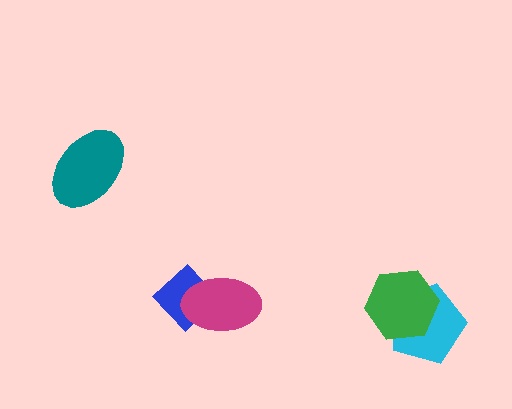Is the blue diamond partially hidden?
Yes, it is partially covered by another shape.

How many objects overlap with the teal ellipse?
0 objects overlap with the teal ellipse.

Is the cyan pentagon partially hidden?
Yes, it is partially covered by another shape.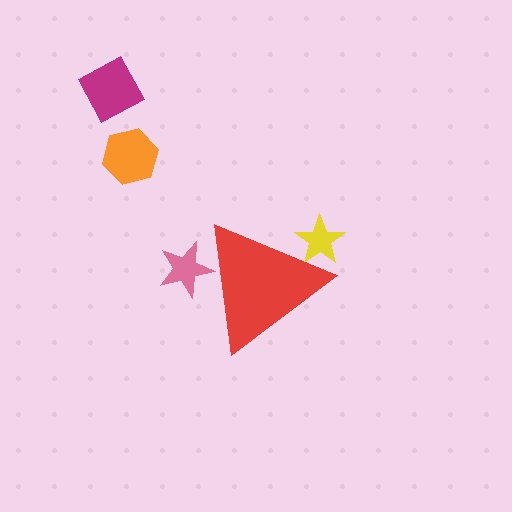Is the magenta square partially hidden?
No, the magenta square is fully visible.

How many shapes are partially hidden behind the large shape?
2 shapes are partially hidden.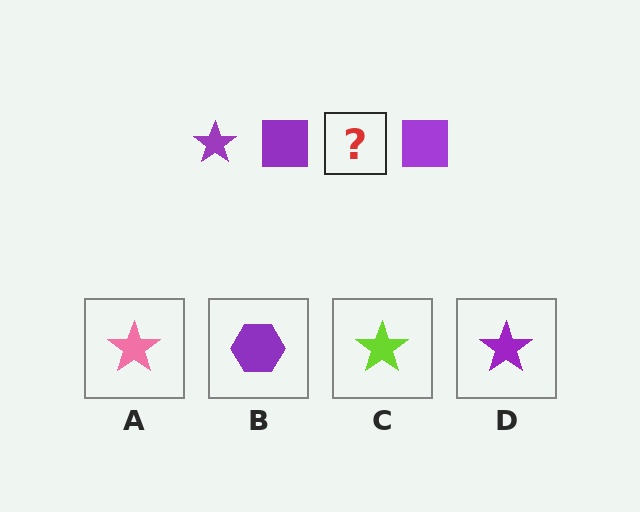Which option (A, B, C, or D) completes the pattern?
D.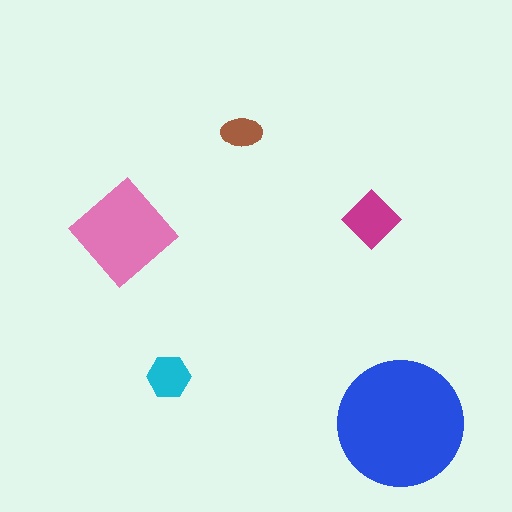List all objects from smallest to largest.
The brown ellipse, the cyan hexagon, the magenta diamond, the pink diamond, the blue circle.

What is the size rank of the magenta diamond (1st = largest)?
3rd.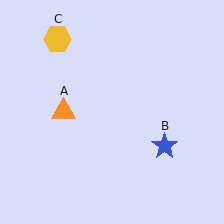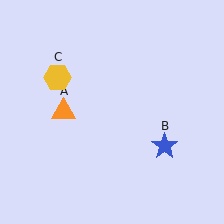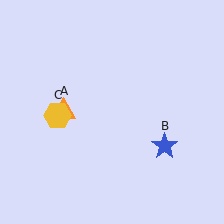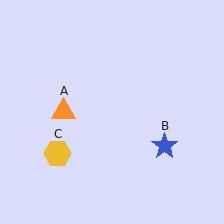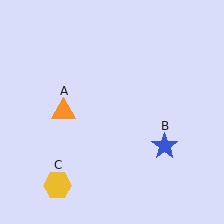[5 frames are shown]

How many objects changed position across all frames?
1 object changed position: yellow hexagon (object C).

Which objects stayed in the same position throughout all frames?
Orange triangle (object A) and blue star (object B) remained stationary.